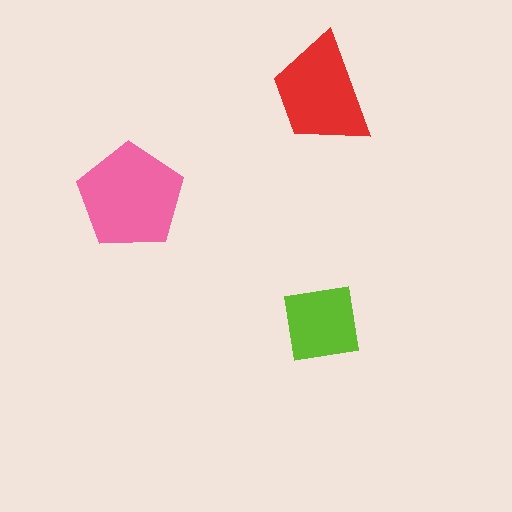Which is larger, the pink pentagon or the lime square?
The pink pentagon.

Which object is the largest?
The pink pentagon.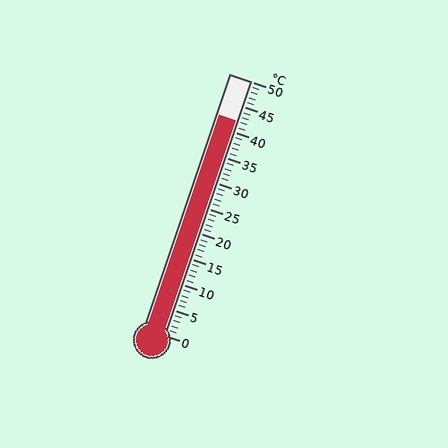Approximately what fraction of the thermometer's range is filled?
The thermometer is filled to approximately 85% of its range.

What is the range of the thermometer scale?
The thermometer scale ranges from 0°C to 50°C.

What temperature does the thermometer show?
The thermometer shows approximately 42°C.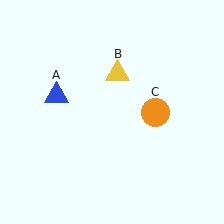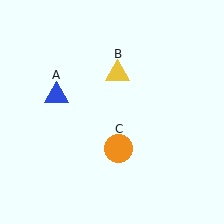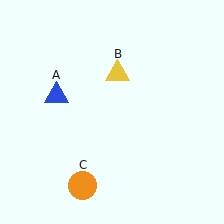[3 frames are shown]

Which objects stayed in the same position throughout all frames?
Blue triangle (object A) and yellow triangle (object B) remained stationary.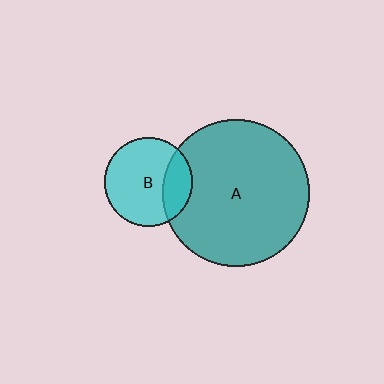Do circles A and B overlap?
Yes.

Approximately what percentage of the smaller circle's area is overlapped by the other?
Approximately 25%.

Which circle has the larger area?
Circle A (teal).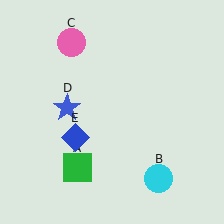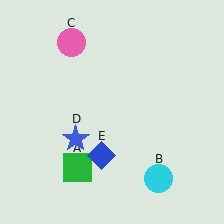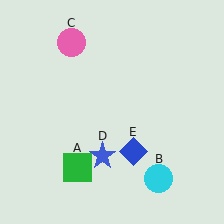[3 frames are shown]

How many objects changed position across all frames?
2 objects changed position: blue star (object D), blue diamond (object E).